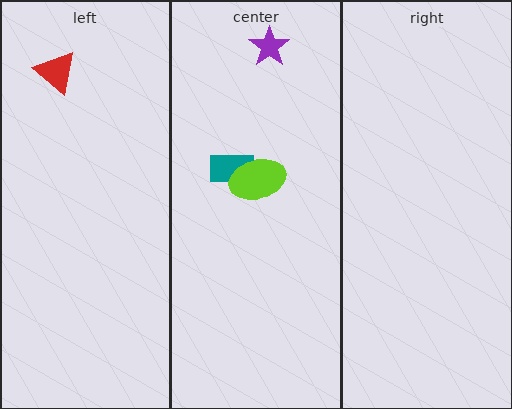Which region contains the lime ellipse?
The center region.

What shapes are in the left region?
The red triangle.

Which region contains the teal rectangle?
The center region.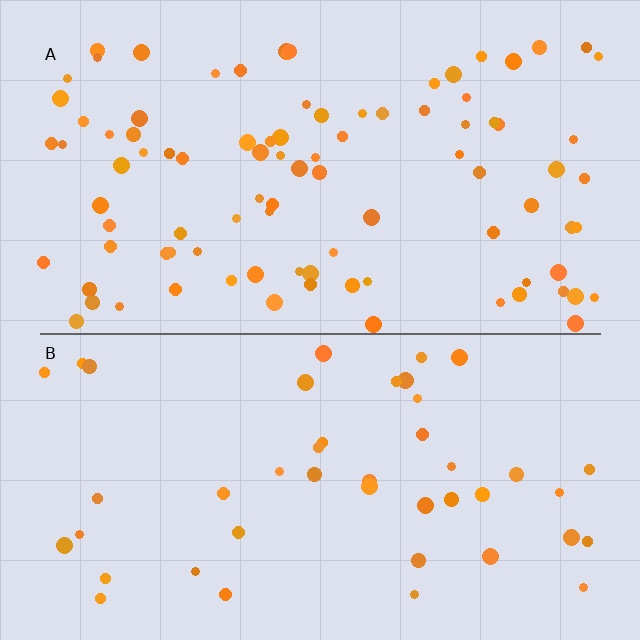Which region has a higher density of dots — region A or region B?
A (the top).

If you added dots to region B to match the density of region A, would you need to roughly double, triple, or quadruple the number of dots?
Approximately double.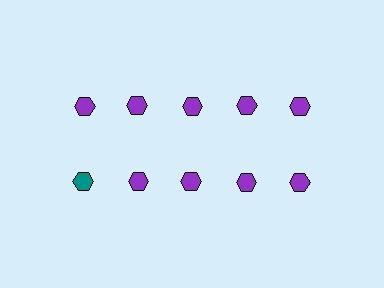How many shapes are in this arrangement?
There are 10 shapes arranged in a grid pattern.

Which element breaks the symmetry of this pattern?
The teal hexagon in the second row, leftmost column breaks the symmetry. All other shapes are purple hexagons.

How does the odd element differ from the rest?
It has a different color: teal instead of purple.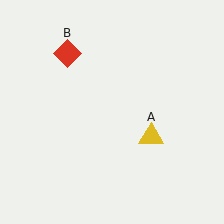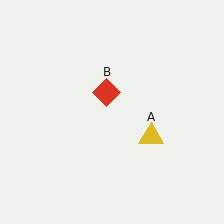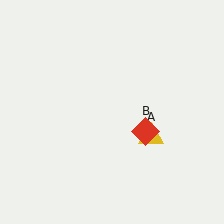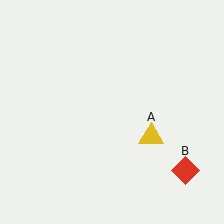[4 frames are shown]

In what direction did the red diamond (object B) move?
The red diamond (object B) moved down and to the right.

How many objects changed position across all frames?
1 object changed position: red diamond (object B).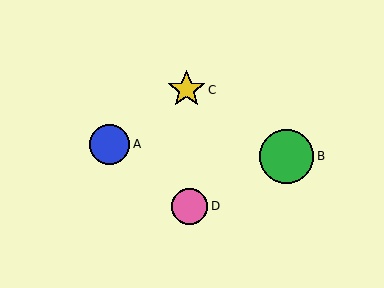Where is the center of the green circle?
The center of the green circle is at (287, 156).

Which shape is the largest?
The green circle (labeled B) is the largest.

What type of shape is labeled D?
Shape D is a pink circle.